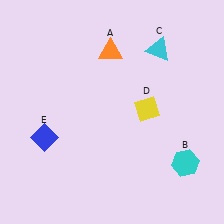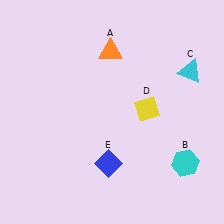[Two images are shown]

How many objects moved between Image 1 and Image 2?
2 objects moved between the two images.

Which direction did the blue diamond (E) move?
The blue diamond (E) moved right.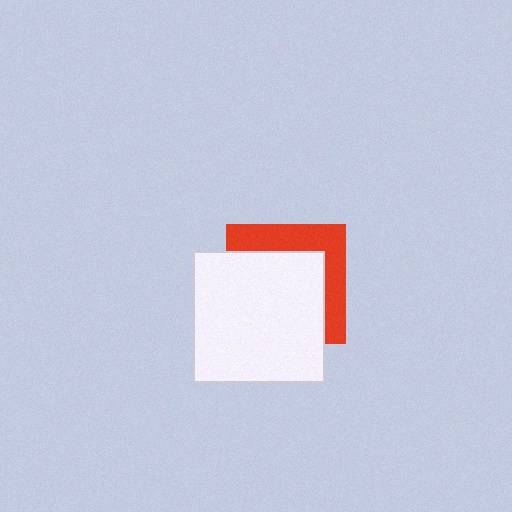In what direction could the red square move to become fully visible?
The red square could move toward the upper-right. That would shift it out from behind the white square entirely.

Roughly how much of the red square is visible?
A small part of it is visible (roughly 36%).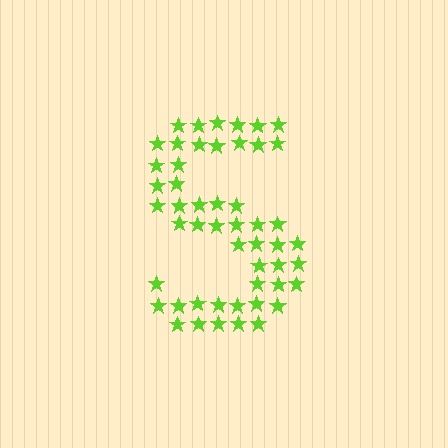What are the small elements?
The small elements are stars.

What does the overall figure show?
The overall figure shows the letter S.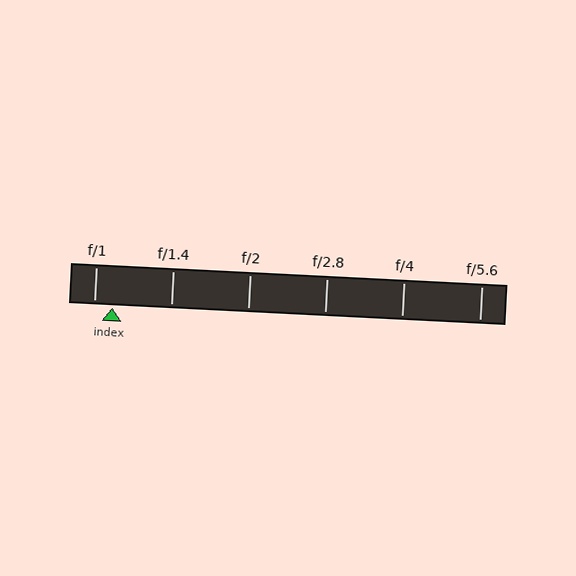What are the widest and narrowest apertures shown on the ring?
The widest aperture shown is f/1 and the narrowest is f/5.6.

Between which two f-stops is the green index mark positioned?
The index mark is between f/1 and f/1.4.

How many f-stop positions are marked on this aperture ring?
There are 6 f-stop positions marked.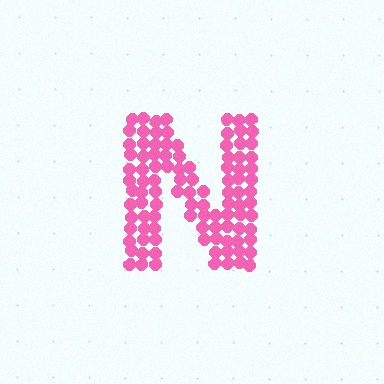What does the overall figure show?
The overall figure shows the letter N.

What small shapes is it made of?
It is made of small circles.